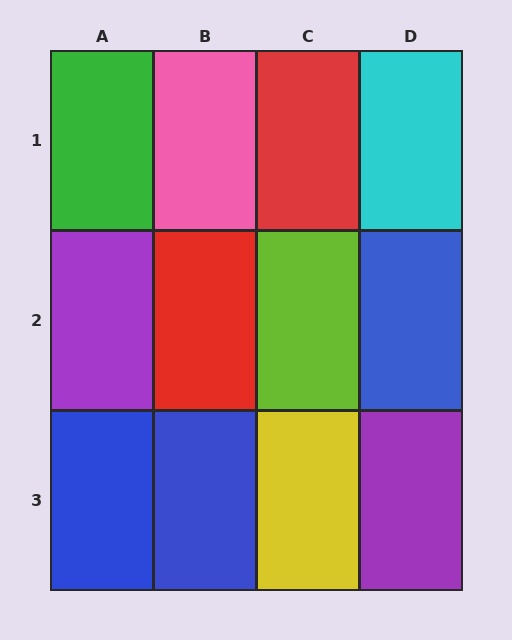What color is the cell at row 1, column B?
Pink.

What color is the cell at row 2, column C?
Lime.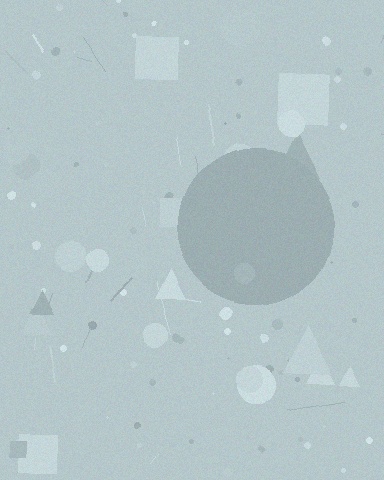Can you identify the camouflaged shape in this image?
The camouflaged shape is a circle.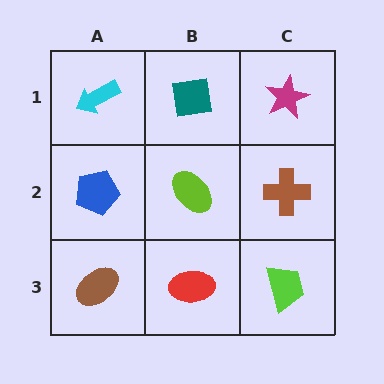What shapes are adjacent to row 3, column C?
A brown cross (row 2, column C), a red ellipse (row 3, column B).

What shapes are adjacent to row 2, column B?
A teal square (row 1, column B), a red ellipse (row 3, column B), a blue pentagon (row 2, column A), a brown cross (row 2, column C).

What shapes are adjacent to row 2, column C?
A magenta star (row 1, column C), a lime trapezoid (row 3, column C), a lime ellipse (row 2, column B).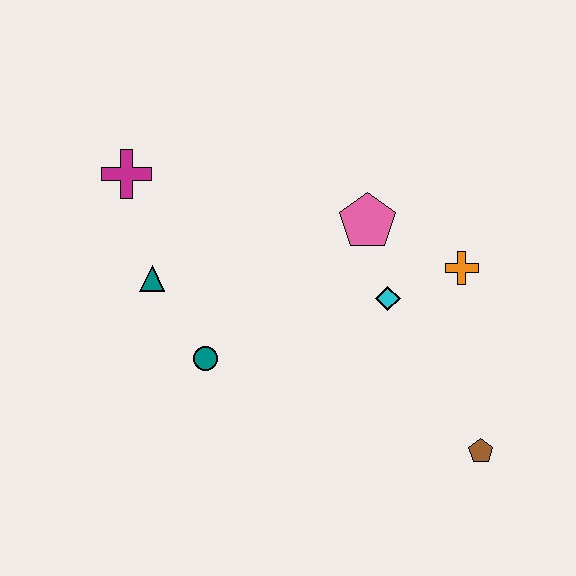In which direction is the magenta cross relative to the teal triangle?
The magenta cross is above the teal triangle.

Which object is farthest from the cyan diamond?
The magenta cross is farthest from the cyan diamond.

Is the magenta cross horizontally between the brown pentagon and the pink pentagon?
No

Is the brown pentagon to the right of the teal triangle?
Yes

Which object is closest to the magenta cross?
The teal triangle is closest to the magenta cross.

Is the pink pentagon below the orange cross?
No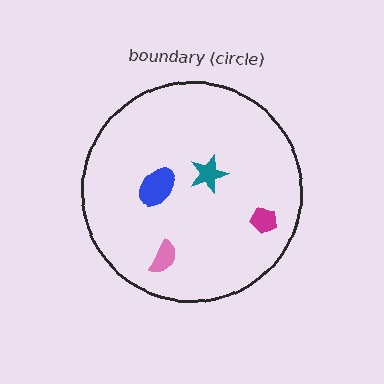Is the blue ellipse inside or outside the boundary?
Inside.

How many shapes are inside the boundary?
4 inside, 0 outside.